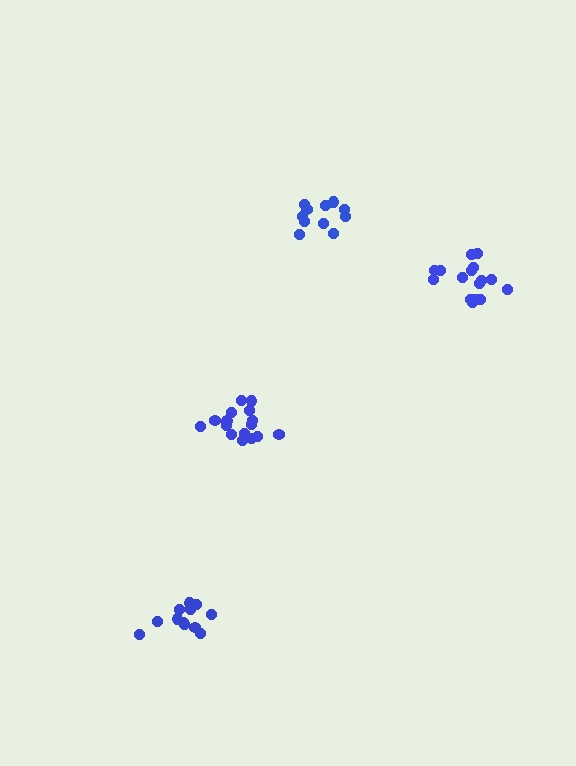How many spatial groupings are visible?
There are 4 spatial groupings.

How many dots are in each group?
Group 1: 12 dots, Group 2: 16 dots, Group 3: 11 dots, Group 4: 16 dots (55 total).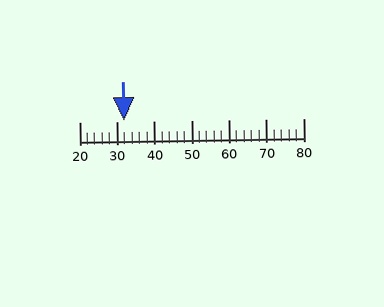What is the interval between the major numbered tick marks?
The major tick marks are spaced 10 units apart.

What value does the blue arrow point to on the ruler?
The blue arrow points to approximately 32.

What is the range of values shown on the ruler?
The ruler shows values from 20 to 80.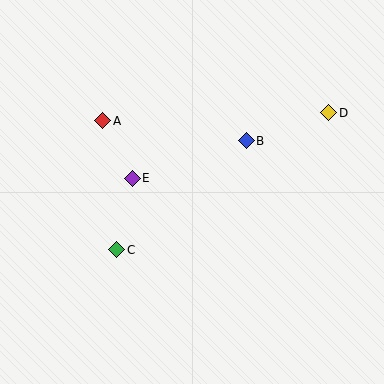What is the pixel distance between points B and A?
The distance between B and A is 145 pixels.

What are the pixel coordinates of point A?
Point A is at (103, 121).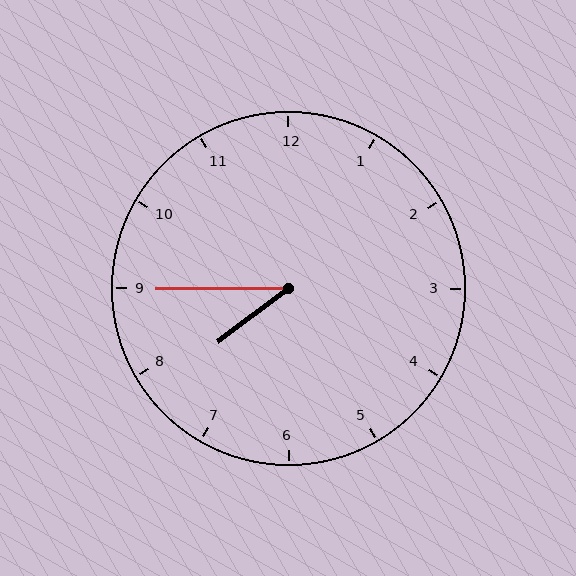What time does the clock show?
7:45.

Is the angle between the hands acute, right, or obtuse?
It is acute.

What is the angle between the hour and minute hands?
Approximately 38 degrees.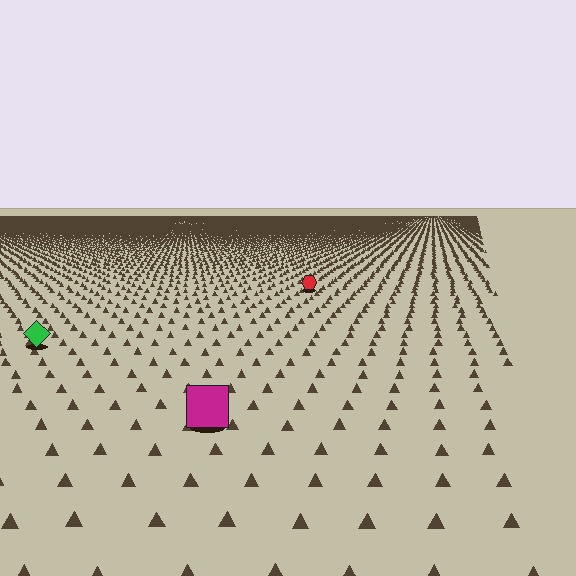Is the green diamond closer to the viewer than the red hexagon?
Yes. The green diamond is closer — you can tell from the texture gradient: the ground texture is coarser near it.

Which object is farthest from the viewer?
The red hexagon is farthest from the viewer. It appears smaller and the ground texture around it is denser.